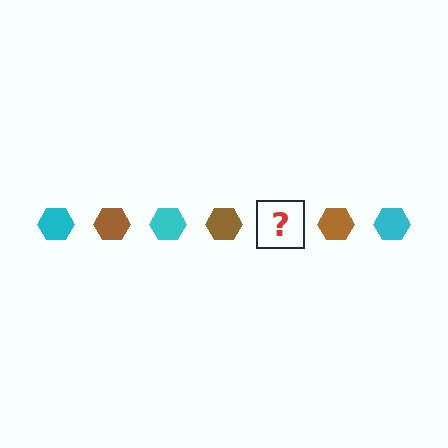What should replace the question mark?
The question mark should be replaced with a cyan hexagon.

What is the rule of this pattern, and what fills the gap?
The rule is that the pattern cycles through cyan, brown hexagons. The gap should be filled with a cyan hexagon.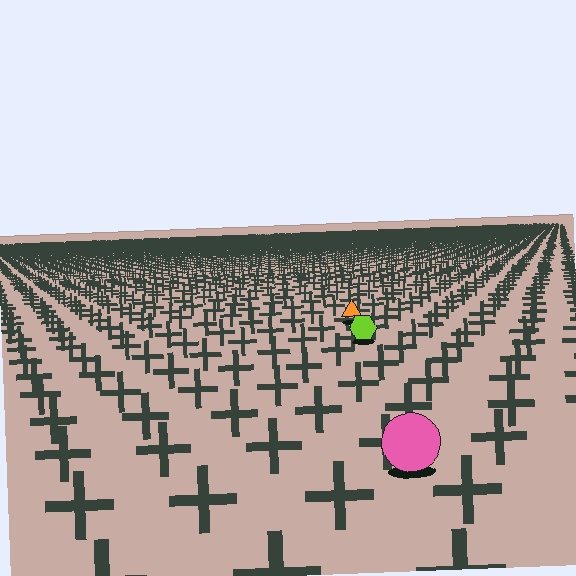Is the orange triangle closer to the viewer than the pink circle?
No. The pink circle is closer — you can tell from the texture gradient: the ground texture is coarser near it.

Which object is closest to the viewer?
The pink circle is closest. The texture marks near it are larger and more spread out.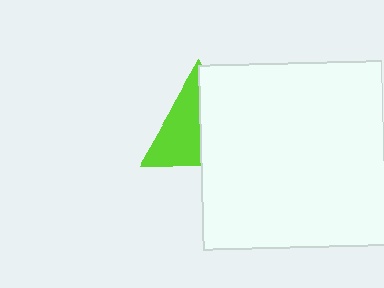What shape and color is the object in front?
The object in front is a white rectangle.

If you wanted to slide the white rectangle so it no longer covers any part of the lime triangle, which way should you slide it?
Slide it right — that is the most direct way to separate the two shapes.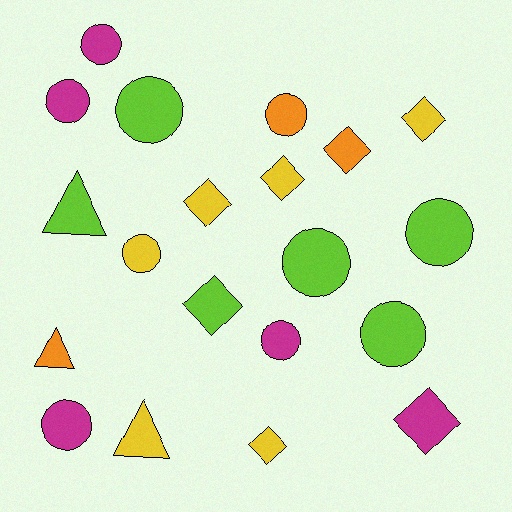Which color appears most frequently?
Yellow, with 6 objects.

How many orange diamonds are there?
There is 1 orange diamond.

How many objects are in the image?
There are 20 objects.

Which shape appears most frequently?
Circle, with 10 objects.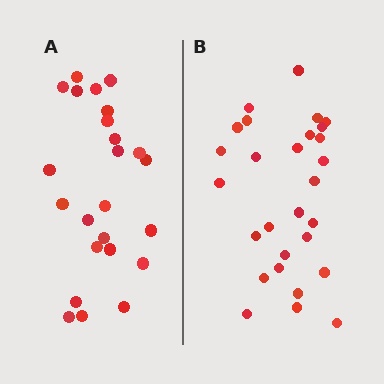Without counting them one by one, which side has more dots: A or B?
Region B (the right region) has more dots.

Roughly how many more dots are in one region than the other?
Region B has about 4 more dots than region A.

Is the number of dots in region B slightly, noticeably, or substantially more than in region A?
Region B has only slightly more — the two regions are fairly close. The ratio is roughly 1.2 to 1.